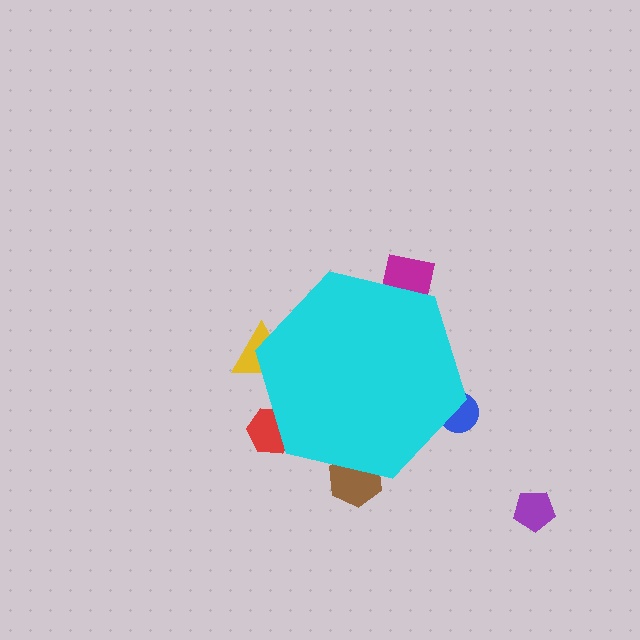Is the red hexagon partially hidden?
Yes, the red hexagon is partially hidden behind the cyan hexagon.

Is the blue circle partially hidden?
Yes, the blue circle is partially hidden behind the cyan hexagon.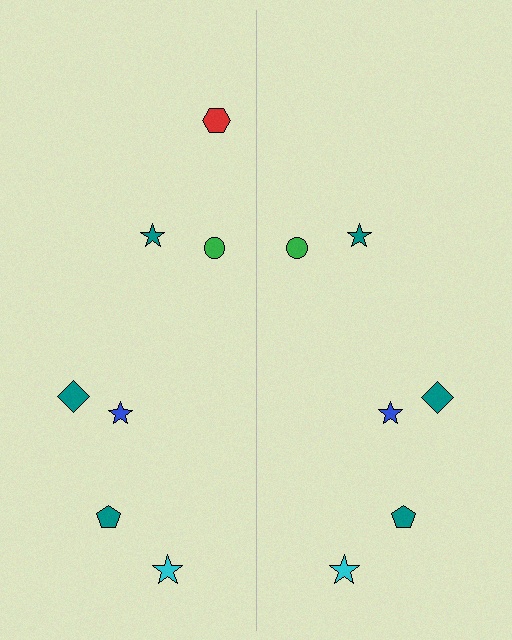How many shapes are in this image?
There are 13 shapes in this image.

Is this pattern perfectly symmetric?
No, the pattern is not perfectly symmetric. A red hexagon is missing from the right side.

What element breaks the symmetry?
A red hexagon is missing from the right side.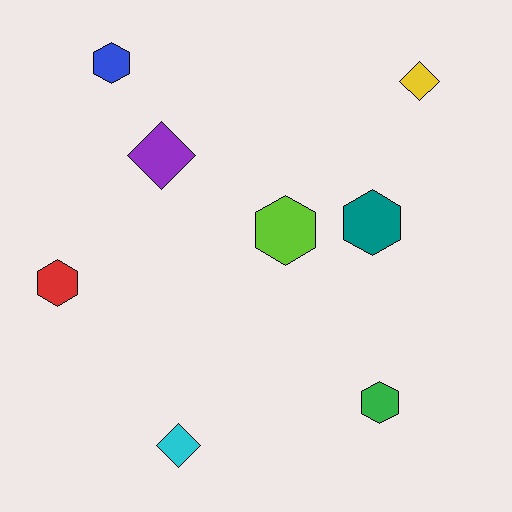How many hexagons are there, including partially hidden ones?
There are 5 hexagons.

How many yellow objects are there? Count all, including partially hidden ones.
There is 1 yellow object.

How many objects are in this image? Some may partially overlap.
There are 8 objects.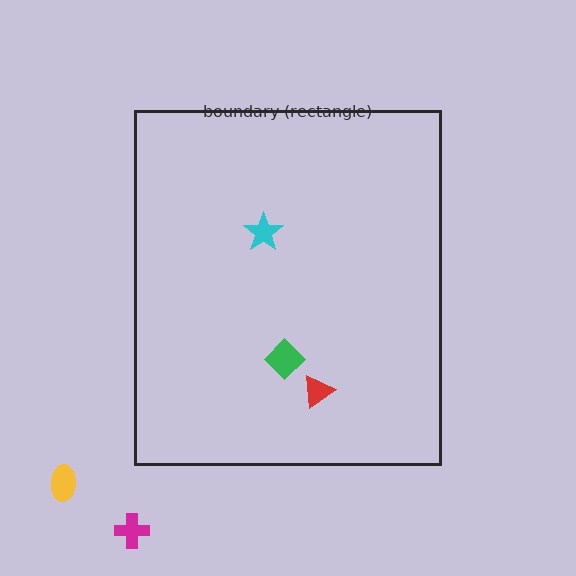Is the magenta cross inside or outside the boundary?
Outside.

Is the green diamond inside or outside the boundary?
Inside.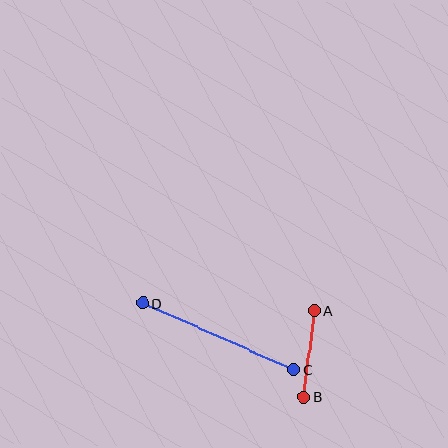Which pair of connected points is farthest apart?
Points C and D are farthest apart.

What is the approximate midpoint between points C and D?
The midpoint is at approximately (218, 336) pixels.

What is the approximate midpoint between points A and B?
The midpoint is at approximately (309, 354) pixels.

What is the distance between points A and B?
The distance is approximately 87 pixels.